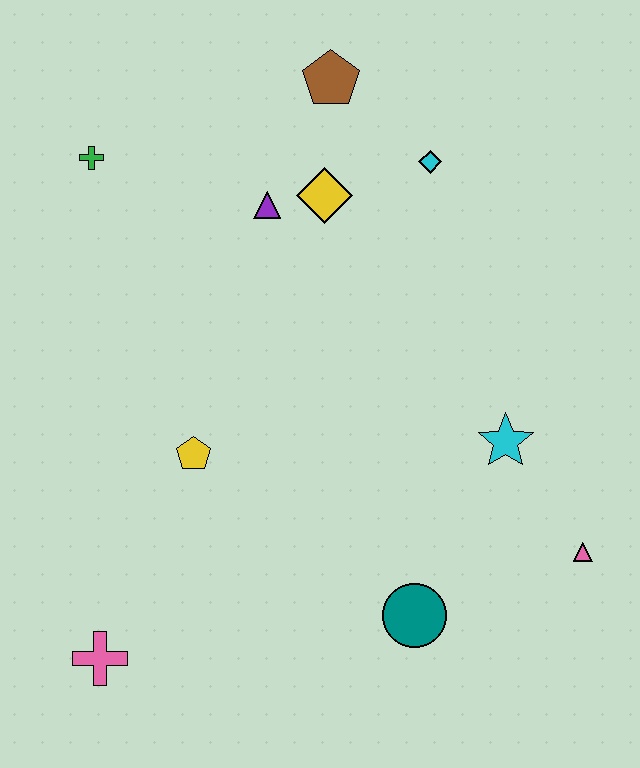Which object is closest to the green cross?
The purple triangle is closest to the green cross.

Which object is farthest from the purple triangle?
The pink cross is farthest from the purple triangle.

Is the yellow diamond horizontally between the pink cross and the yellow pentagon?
No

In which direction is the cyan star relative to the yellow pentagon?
The cyan star is to the right of the yellow pentagon.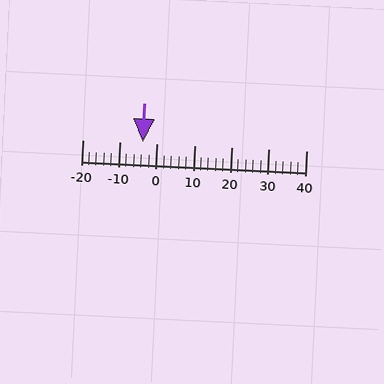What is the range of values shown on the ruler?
The ruler shows values from -20 to 40.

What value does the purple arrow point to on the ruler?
The purple arrow points to approximately -4.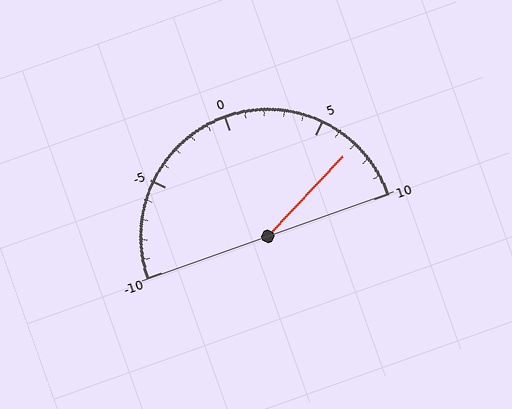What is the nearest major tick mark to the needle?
The nearest major tick mark is 5.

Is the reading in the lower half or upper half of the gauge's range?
The reading is in the upper half of the range (-10 to 10).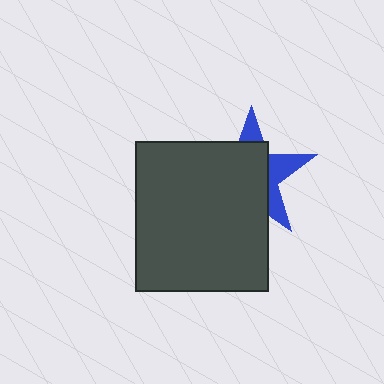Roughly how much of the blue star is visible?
A small part of it is visible (roughly 33%).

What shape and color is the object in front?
The object in front is a dark gray rectangle.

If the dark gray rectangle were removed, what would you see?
You would see the complete blue star.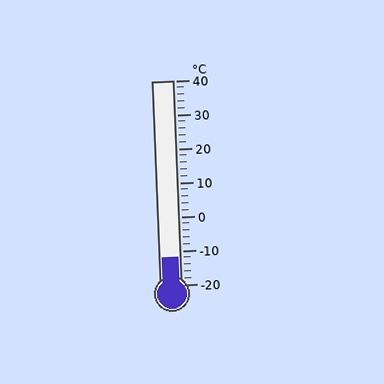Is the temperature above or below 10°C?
The temperature is below 10°C.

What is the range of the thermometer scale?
The thermometer scale ranges from -20°C to 40°C.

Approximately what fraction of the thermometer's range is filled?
The thermometer is filled to approximately 15% of its range.